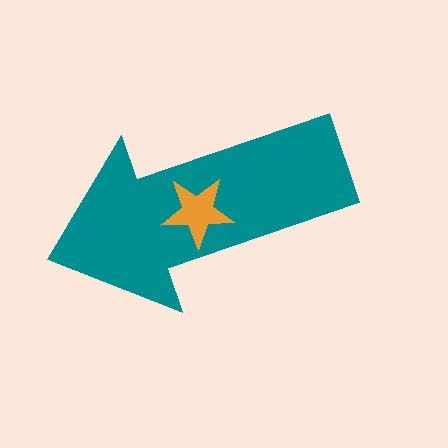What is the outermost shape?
The teal arrow.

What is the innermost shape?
The orange star.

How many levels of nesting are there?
2.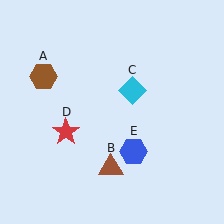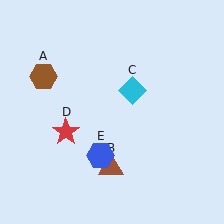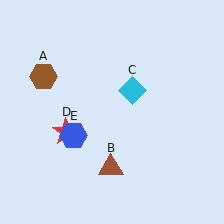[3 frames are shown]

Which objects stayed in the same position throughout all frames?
Brown hexagon (object A) and brown triangle (object B) and cyan diamond (object C) and red star (object D) remained stationary.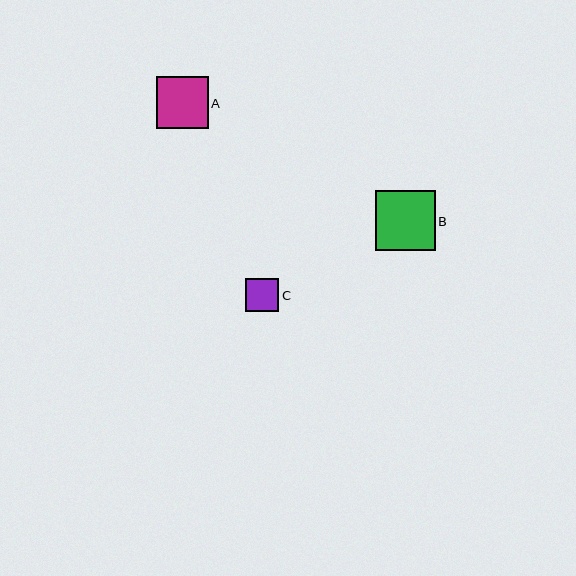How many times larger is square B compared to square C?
Square B is approximately 1.8 times the size of square C.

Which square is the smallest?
Square C is the smallest with a size of approximately 33 pixels.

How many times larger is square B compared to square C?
Square B is approximately 1.8 times the size of square C.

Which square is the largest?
Square B is the largest with a size of approximately 59 pixels.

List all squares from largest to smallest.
From largest to smallest: B, A, C.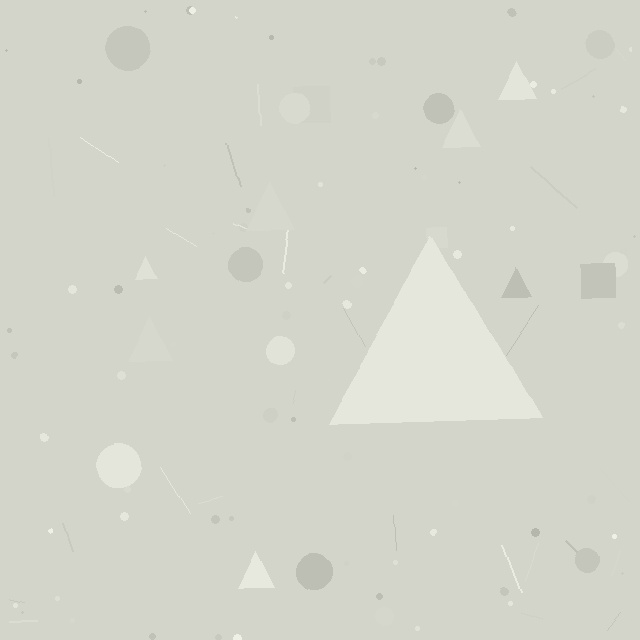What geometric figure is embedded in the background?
A triangle is embedded in the background.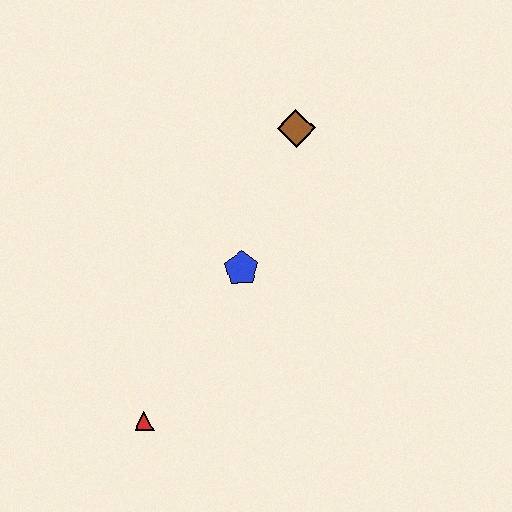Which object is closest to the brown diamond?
The blue pentagon is closest to the brown diamond.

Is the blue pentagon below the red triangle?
No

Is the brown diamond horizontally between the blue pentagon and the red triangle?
No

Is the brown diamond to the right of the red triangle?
Yes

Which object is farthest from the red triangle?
The brown diamond is farthest from the red triangle.